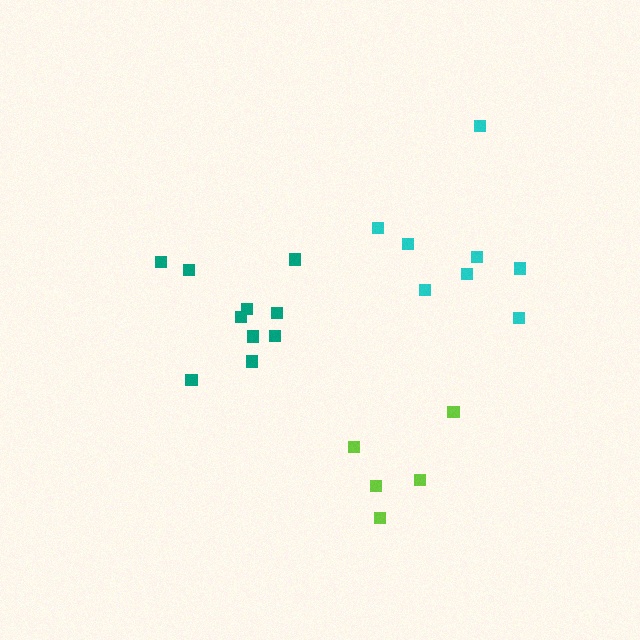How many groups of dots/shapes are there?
There are 3 groups.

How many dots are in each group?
Group 1: 8 dots, Group 2: 10 dots, Group 3: 5 dots (23 total).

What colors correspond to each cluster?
The clusters are colored: cyan, teal, lime.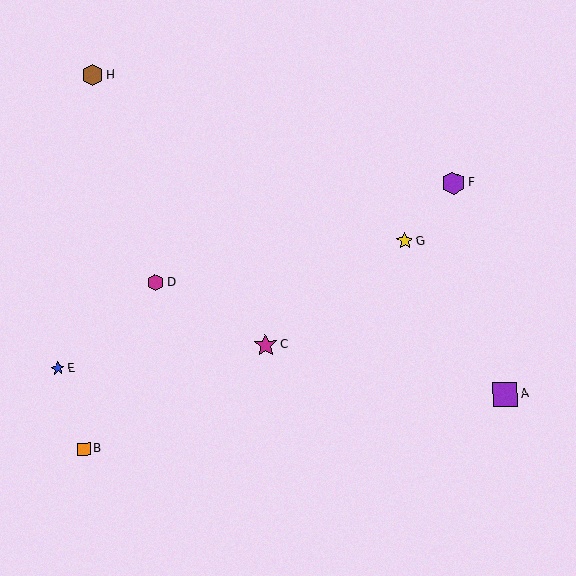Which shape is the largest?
The purple square (labeled A) is the largest.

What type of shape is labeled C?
Shape C is a magenta star.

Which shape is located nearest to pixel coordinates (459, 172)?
The purple hexagon (labeled F) at (453, 183) is nearest to that location.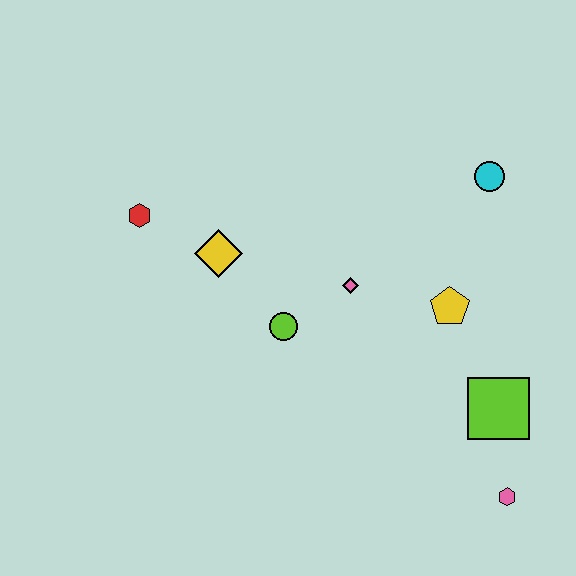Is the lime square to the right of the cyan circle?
Yes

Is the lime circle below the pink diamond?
Yes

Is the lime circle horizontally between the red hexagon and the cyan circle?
Yes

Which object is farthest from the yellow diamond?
The pink hexagon is farthest from the yellow diamond.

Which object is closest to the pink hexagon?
The lime square is closest to the pink hexagon.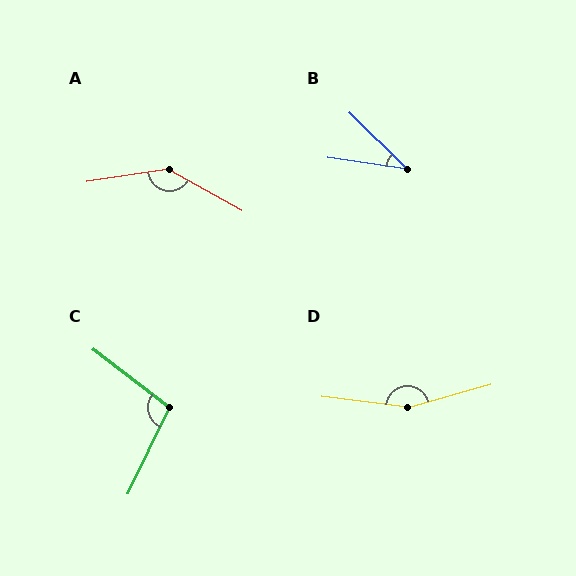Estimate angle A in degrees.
Approximately 142 degrees.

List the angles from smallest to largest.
B (36°), C (102°), A (142°), D (158°).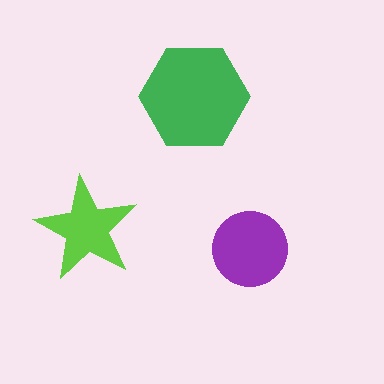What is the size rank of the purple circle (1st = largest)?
2nd.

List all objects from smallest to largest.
The lime star, the purple circle, the green hexagon.